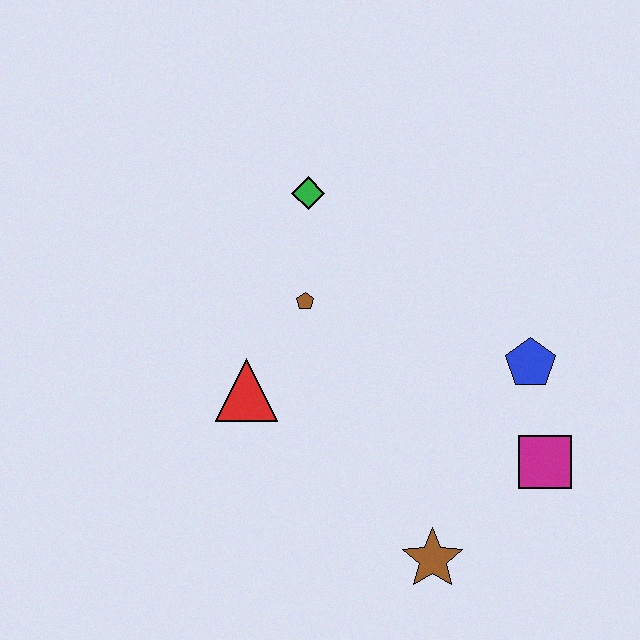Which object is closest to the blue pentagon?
The magenta square is closest to the blue pentagon.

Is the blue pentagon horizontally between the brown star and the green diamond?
No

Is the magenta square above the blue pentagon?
No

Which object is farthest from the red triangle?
The magenta square is farthest from the red triangle.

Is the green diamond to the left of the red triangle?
No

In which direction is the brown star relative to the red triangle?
The brown star is to the right of the red triangle.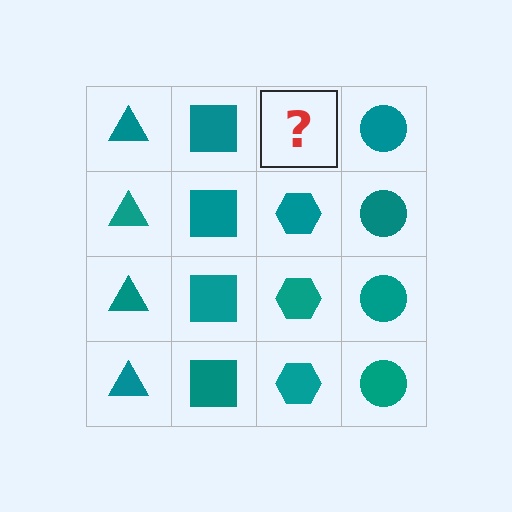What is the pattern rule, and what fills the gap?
The rule is that each column has a consistent shape. The gap should be filled with a teal hexagon.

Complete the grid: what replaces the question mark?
The question mark should be replaced with a teal hexagon.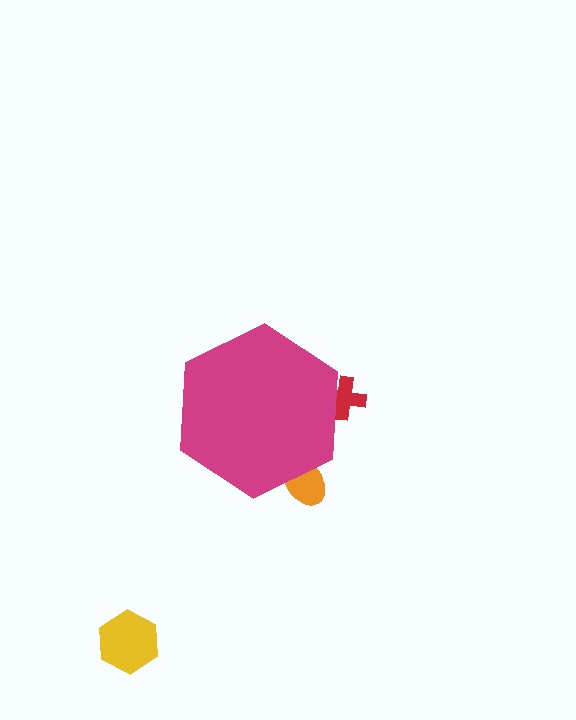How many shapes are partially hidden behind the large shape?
2 shapes are partially hidden.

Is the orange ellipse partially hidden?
Yes, the orange ellipse is partially hidden behind the magenta hexagon.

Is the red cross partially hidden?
Yes, the red cross is partially hidden behind the magenta hexagon.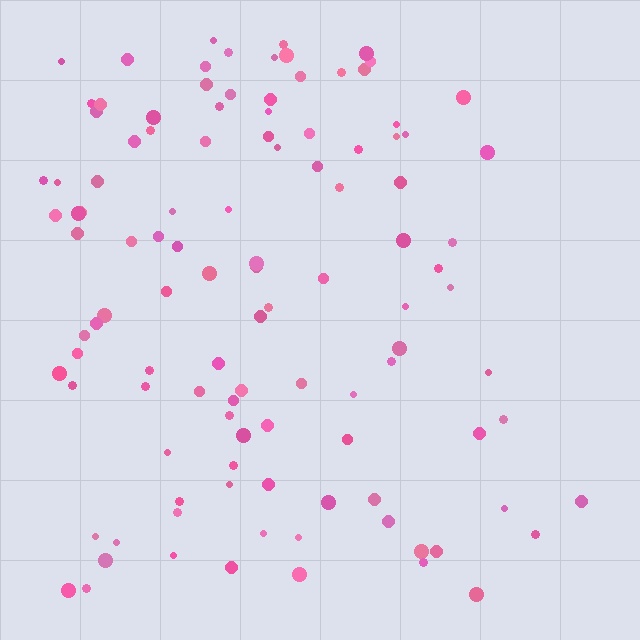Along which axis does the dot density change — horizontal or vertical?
Horizontal.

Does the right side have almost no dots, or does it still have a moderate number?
Still a moderate number, just noticeably fewer than the left.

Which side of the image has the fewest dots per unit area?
The right.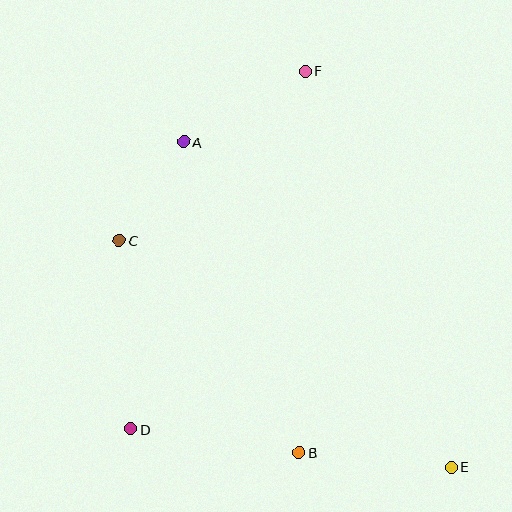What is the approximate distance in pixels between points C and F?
The distance between C and F is approximately 252 pixels.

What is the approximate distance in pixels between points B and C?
The distance between B and C is approximately 278 pixels.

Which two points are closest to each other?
Points A and C are closest to each other.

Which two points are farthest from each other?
Points E and F are farthest from each other.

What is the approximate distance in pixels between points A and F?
The distance between A and F is approximately 141 pixels.